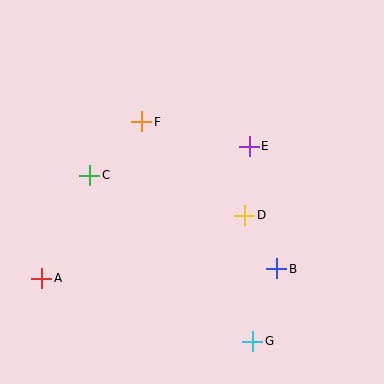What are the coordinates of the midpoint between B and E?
The midpoint between B and E is at (263, 208).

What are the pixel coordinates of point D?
Point D is at (245, 215).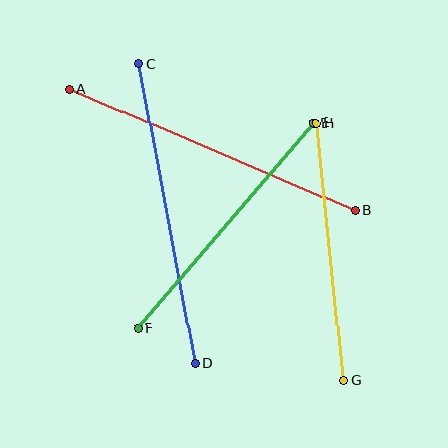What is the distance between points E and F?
The distance is approximately 271 pixels.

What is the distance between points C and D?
The distance is approximately 304 pixels.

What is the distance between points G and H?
The distance is approximately 259 pixels.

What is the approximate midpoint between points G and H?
The midpoint is at approximately (330, 252) pixels.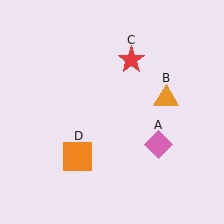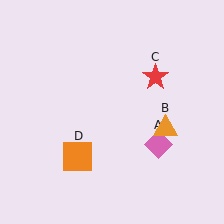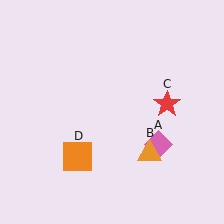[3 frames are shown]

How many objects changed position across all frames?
2 objects changed position: orange triangle (object B), red star (object C).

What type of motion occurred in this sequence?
The orange triangle (object B), red star (object C) rotated clockwise around the center of the scene.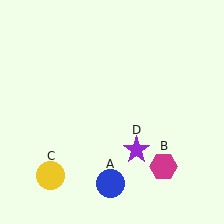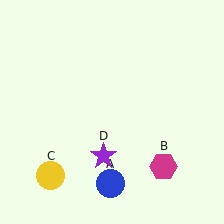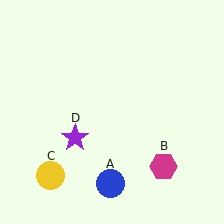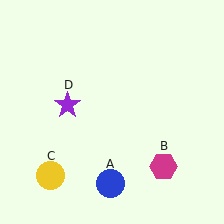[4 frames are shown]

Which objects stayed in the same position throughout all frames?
Blue circle (object A) and magenta hexagon (object B) and yellow circle (object C) remained stationary.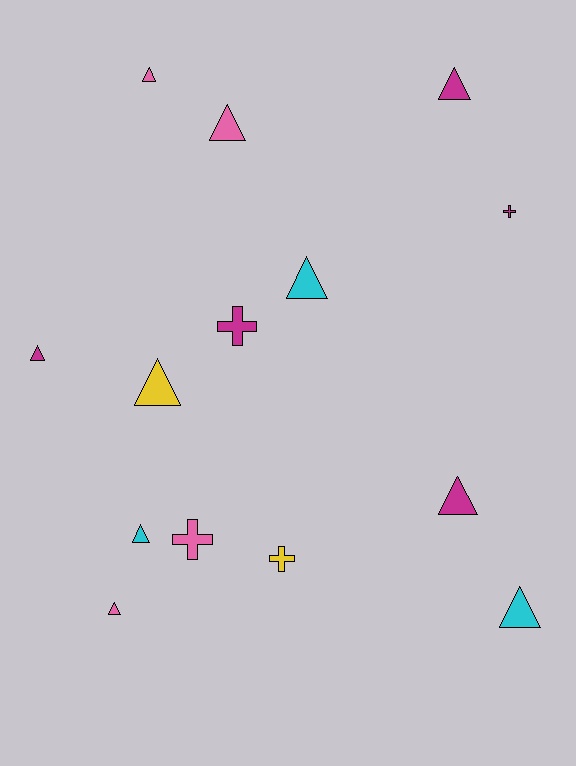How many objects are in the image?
There are 14 objects.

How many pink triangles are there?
There are 3 pink triangles.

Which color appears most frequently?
Magenta, with 5 objects.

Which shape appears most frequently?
Triangle, with 10 objects.